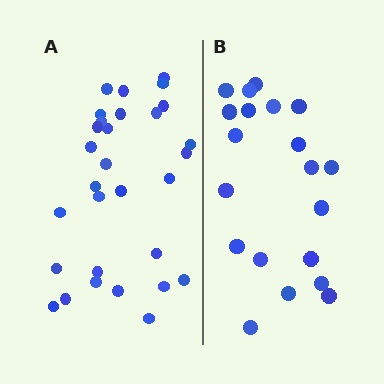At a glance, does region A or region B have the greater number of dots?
Region A (the left region) has more dots.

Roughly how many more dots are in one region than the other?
Region A has roughly 10 or so more dots than region B.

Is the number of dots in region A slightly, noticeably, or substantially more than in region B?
Region A has substantially more. The ratio is roughly 1.5 to 1.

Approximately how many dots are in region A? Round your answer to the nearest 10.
About 30 dots.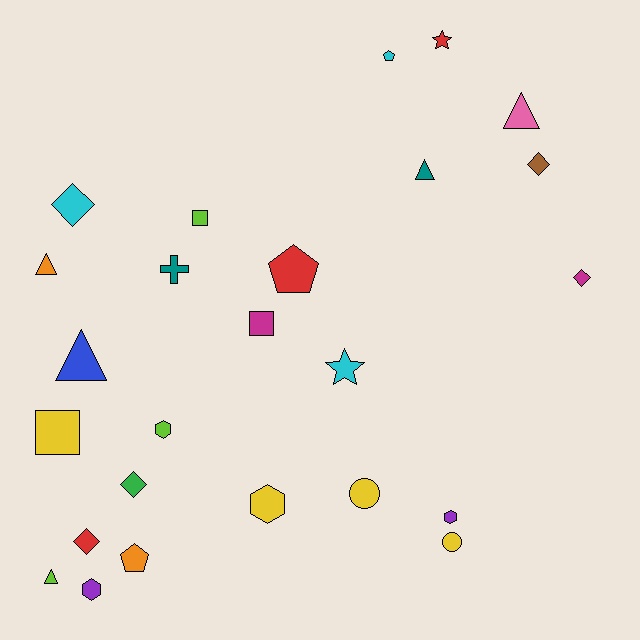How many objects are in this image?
There are 25 objects.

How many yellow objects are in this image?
There are 4 yellow objects.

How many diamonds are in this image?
There are 5 diamonds.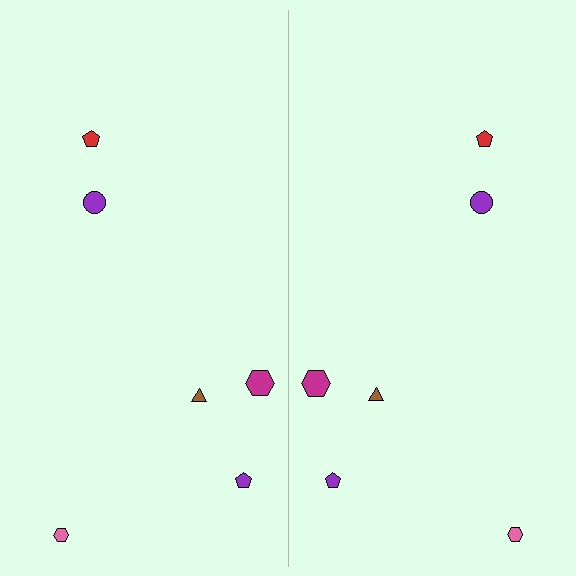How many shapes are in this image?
There are 12 shapes in this image.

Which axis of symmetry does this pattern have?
The pattern has a vertical axis of symmetry running through the center of the image.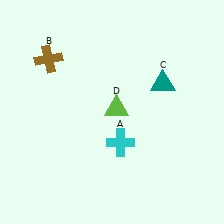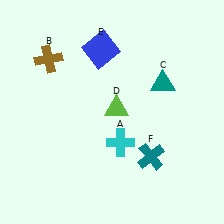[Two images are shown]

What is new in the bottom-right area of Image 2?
A teal cross (F) was added in the bottom-right area of Image 2.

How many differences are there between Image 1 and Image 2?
There are 2 differences between the two images.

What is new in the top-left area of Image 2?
A blue square (E) was added in the top-left area of Image 2.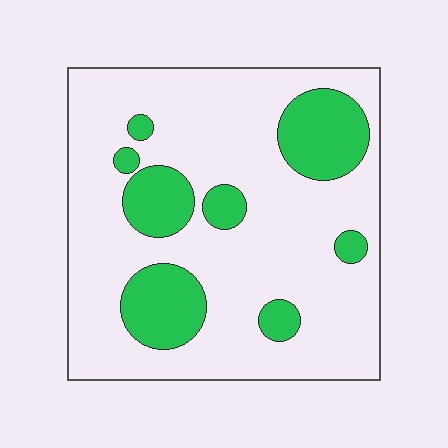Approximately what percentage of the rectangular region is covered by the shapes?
Approximately 20%.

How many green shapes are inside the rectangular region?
8.